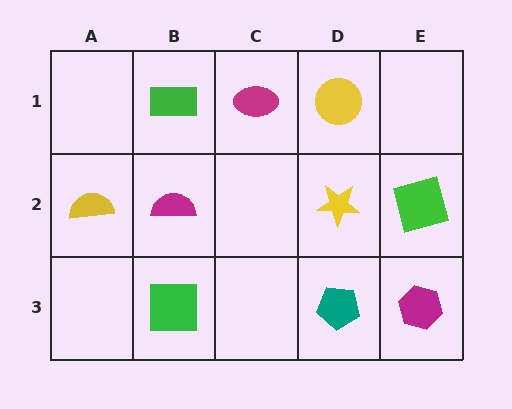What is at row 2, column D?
A yellow star.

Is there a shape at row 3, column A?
No, that cell is empty.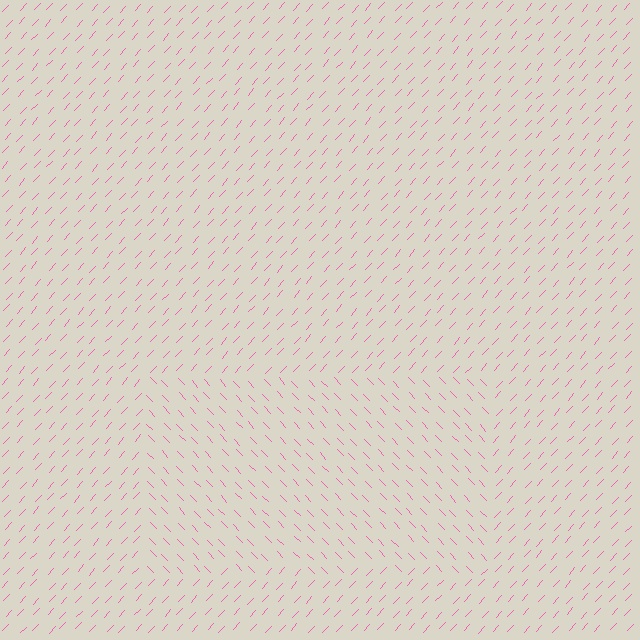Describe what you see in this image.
The image is filled with small pink line segments. A rectangle region in the image has lines oriented differently from the surrounding lines, creating a visible texture boundary.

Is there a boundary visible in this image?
Yes, there is a texture boundary formed by a change in line orientation.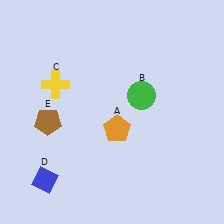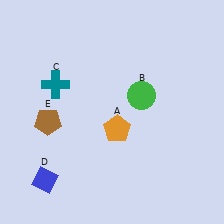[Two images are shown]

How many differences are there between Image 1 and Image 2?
There is 1 difference between the two images.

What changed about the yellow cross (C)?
In Image 1, C is yellow. In Image 2, it changed to teal.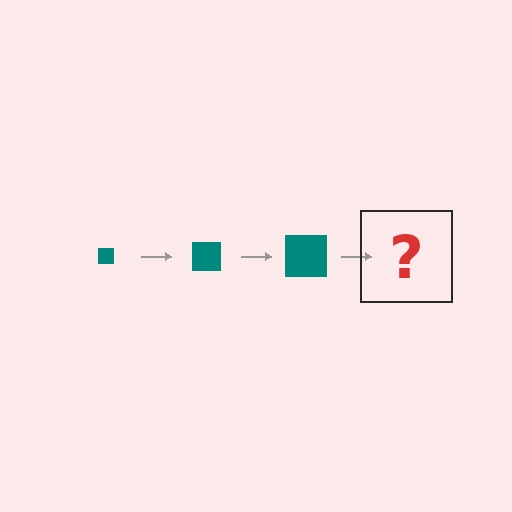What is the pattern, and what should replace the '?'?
The pattern is that the square gets progressively larger each step. The '?' should be a teal square, larger than the previous one.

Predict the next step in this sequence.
The next step is a teal square, larger than the previous one.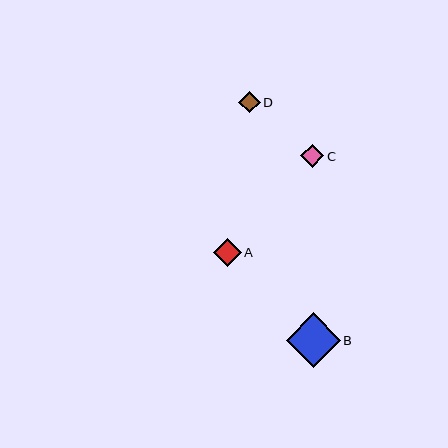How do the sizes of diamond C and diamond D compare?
Diamond C and diamond D are approximately the same size.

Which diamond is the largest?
Diamond B is the largest with a size of approximately 54 pixels.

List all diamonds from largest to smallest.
From largest to smallest: B, A, C, D.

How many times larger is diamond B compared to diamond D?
Diamond B is approximately 2.5 times the size of diamond D.